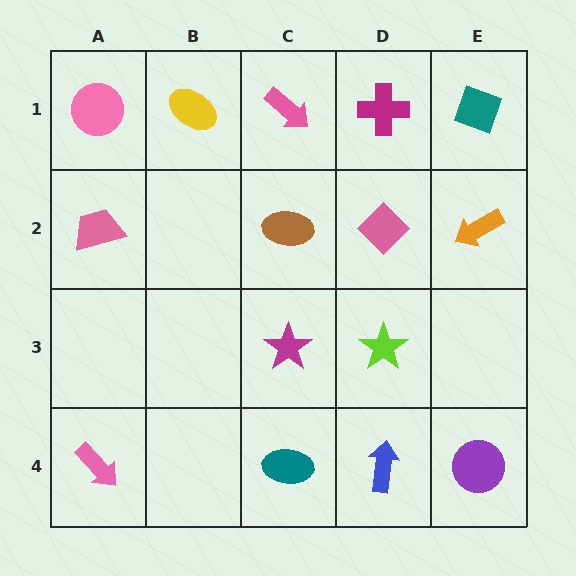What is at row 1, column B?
A yellow ellipse.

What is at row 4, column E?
A purple circle.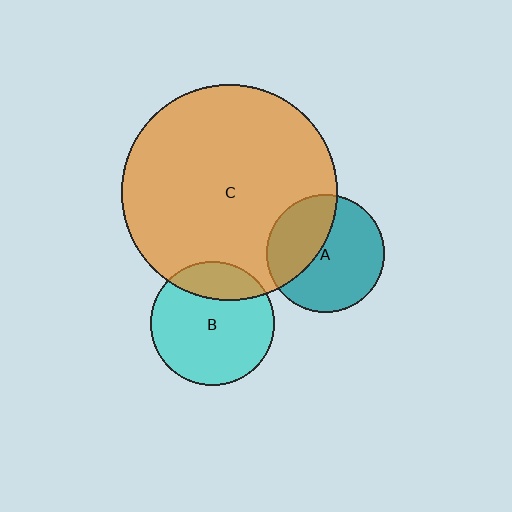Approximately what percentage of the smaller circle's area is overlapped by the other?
Approximately 20%.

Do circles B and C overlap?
Yes.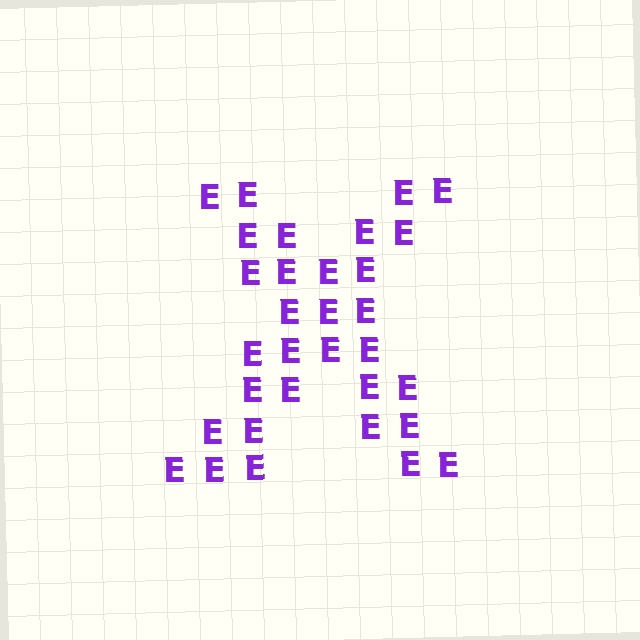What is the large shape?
The large shape is the letter X.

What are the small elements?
The small elements are letter E's.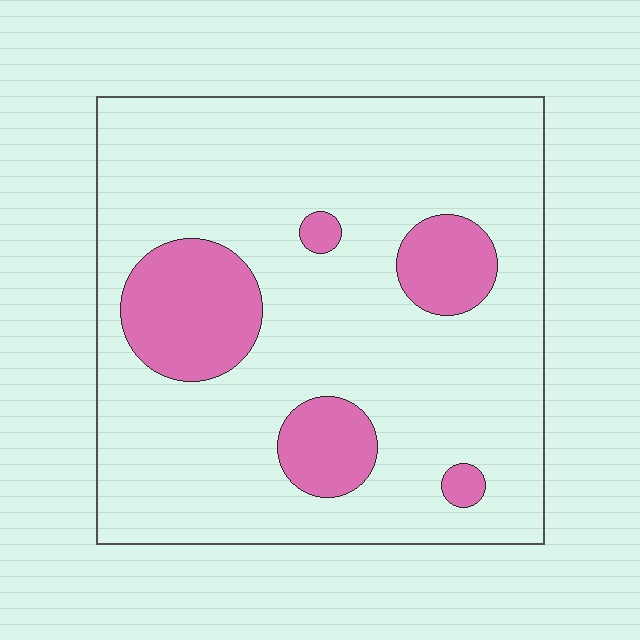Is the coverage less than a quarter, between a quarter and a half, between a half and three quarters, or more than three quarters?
Less than a quarter.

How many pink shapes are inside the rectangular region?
5.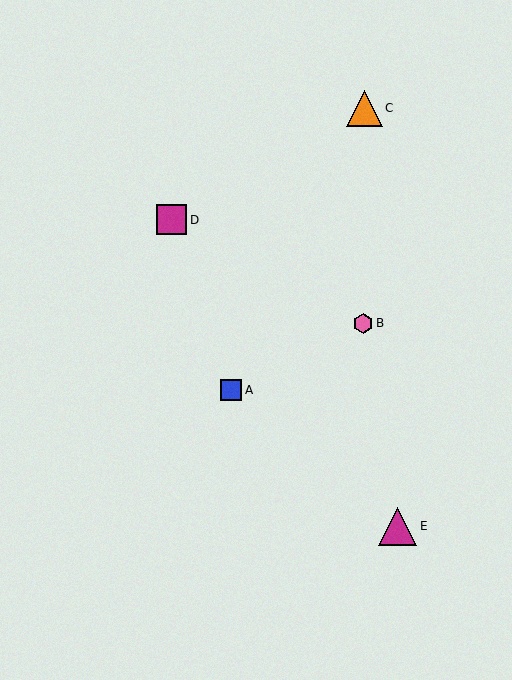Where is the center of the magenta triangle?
The center of the magenta triangle is at (398, 526).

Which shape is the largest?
The magenta triangle (labeled E) is the largest.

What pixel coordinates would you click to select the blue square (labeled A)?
Click at (231, 390) to select the blue square A.